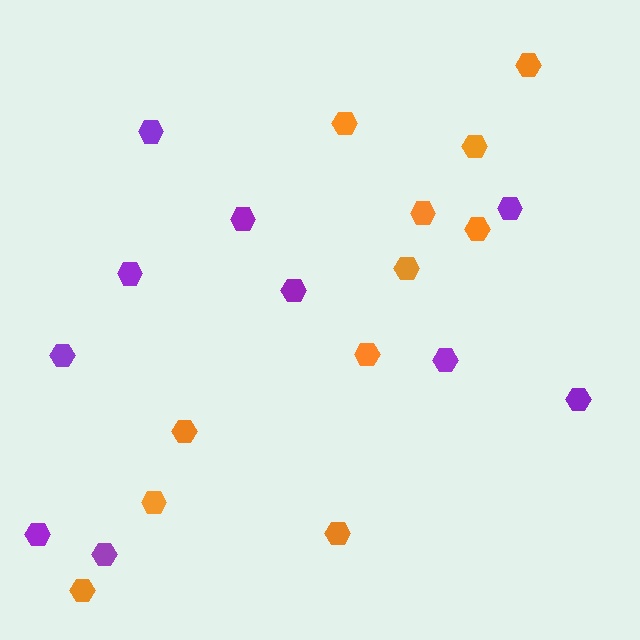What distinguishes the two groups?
There are 2 groups: one group of orange hexagons (11) and one group of purple hexagons (10).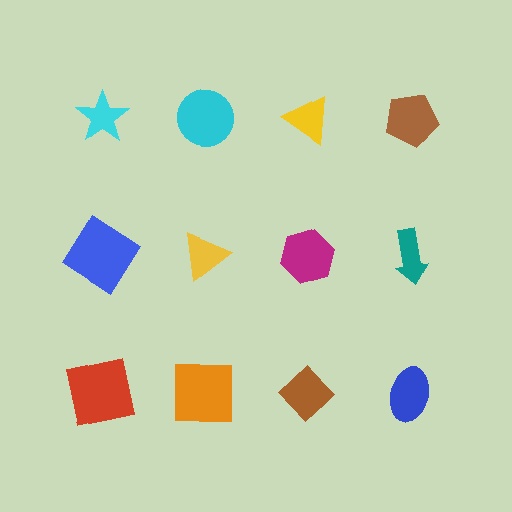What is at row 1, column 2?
A cyan circle.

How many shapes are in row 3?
4 shapes.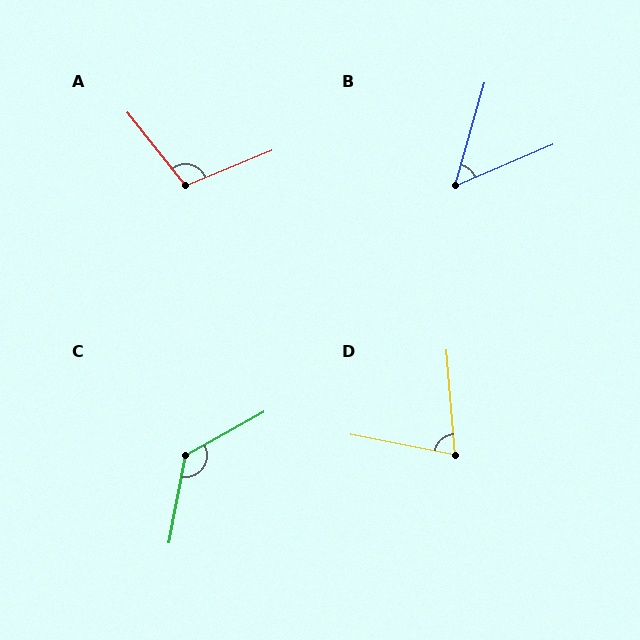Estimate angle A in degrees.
Approximately 106 degrees.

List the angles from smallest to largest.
B (51°), D (74°), A (106°), C (129°).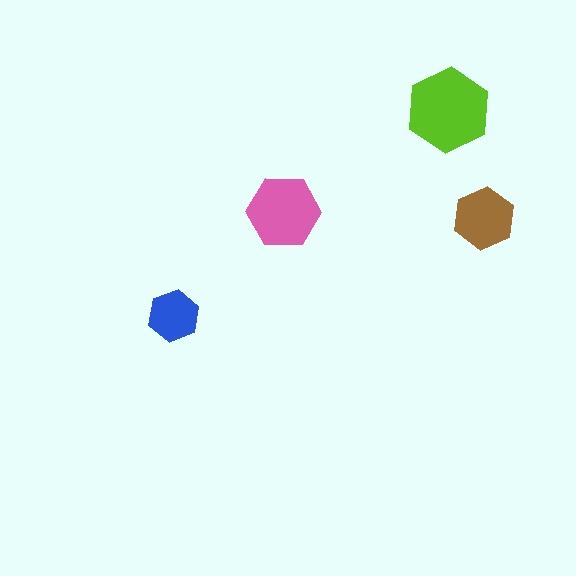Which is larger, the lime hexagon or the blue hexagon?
The lime one.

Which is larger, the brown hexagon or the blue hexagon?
The brown one.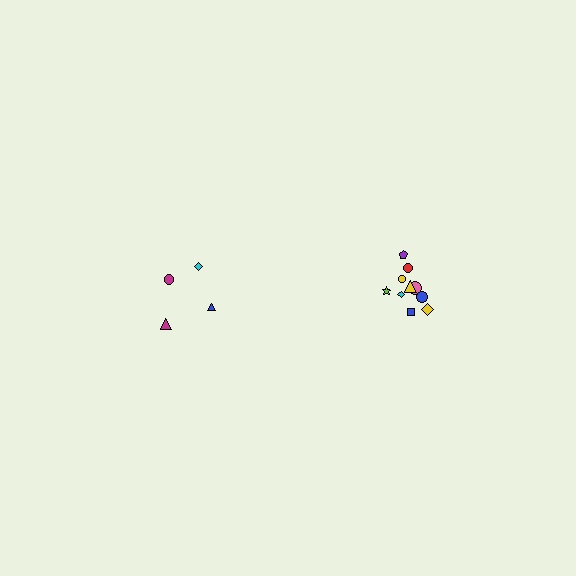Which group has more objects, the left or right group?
The right group.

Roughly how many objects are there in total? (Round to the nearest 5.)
Roughly 15 objects in total.